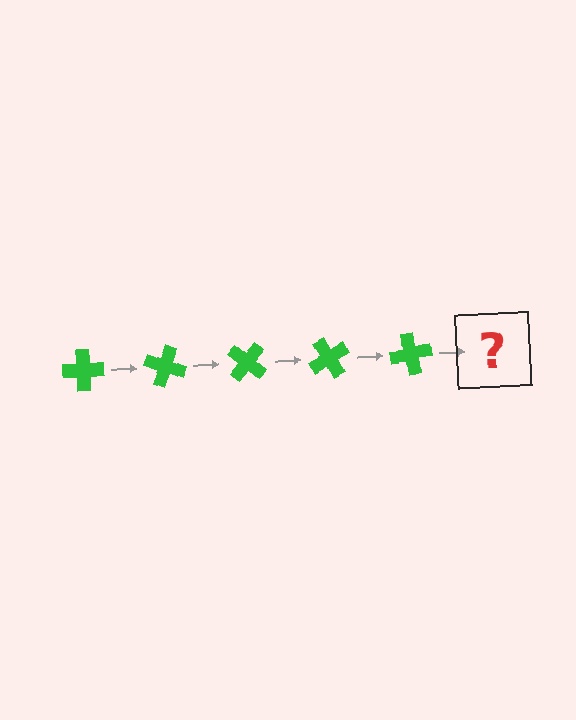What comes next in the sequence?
The next element should be a green cross rotated 100 degrees.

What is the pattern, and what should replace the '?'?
The pattern is that the cross rotates 20 degrees each step. The '?' should be a green cross rotated 100 degrees.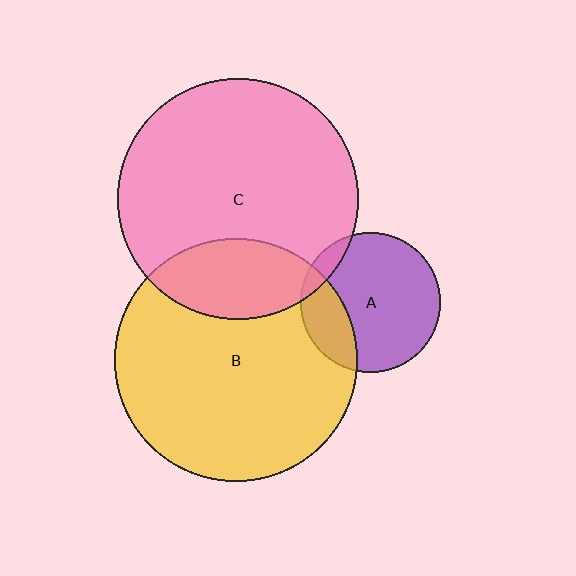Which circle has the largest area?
Circle B (yellow).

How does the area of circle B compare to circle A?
Approximately 3.0 times.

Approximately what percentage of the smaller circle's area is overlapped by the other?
Approximately 10%.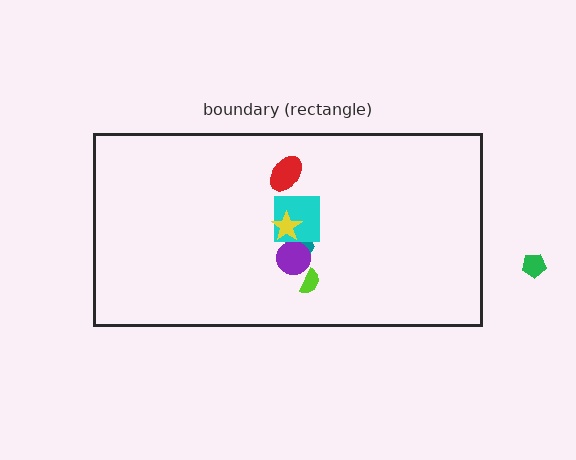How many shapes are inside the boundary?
6 inside, 1 outside.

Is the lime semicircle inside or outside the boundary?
Inside.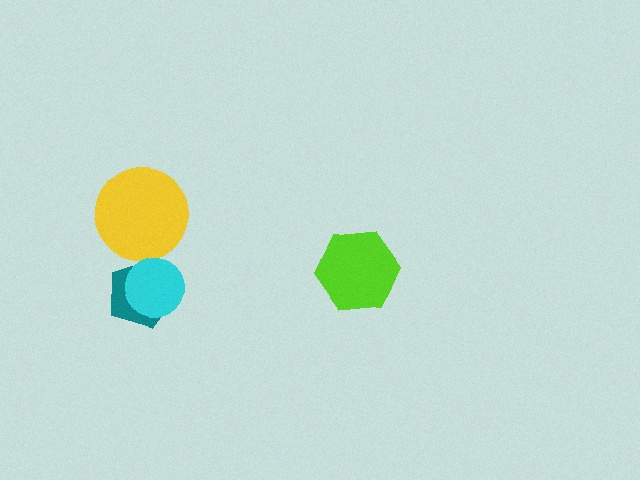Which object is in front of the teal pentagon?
The cyan circle is in front of the teal pentagon.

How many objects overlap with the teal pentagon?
1 object overlaps with the teal pentagon.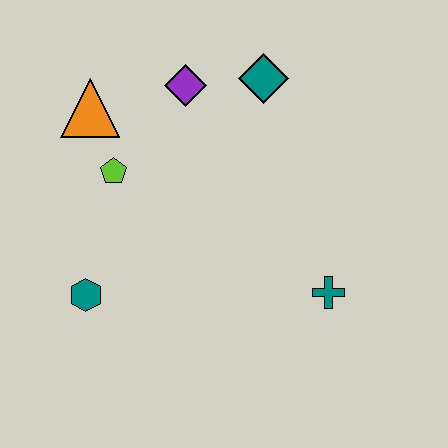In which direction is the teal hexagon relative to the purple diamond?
The teal hexagon is below the purple diamond.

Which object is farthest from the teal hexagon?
The teal diamond is farthest from the teal hexagon.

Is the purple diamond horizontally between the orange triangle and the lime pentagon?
No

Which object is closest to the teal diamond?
The purple diamond is closest to the teal diamond.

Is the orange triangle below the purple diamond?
Yes